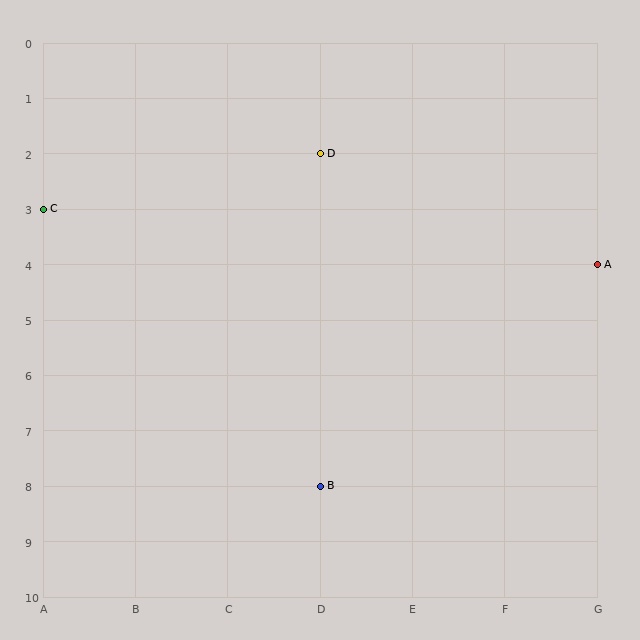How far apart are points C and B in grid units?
Points C and B are 3 columns and 5 rows apart (about 5.8 grid units diagonally).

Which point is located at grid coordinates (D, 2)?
Point D is at (D, 2).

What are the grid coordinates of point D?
Point D is at grid coordinates (D, 2).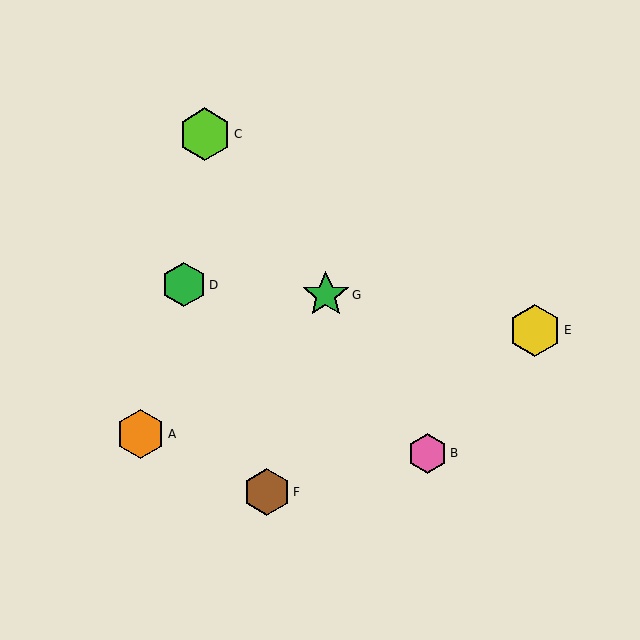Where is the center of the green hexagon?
The center of the green hexagon is at (184, 285).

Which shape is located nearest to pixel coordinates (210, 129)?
The lime hexagon (labeled C) at (205, 134) is nearest to that location.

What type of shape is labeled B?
Shape B is a pink hexagon.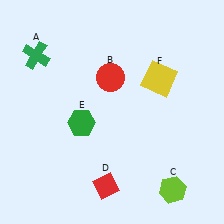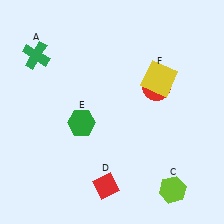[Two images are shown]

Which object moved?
The red circle (B) moved right.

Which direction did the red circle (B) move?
The red circle (B) moved right.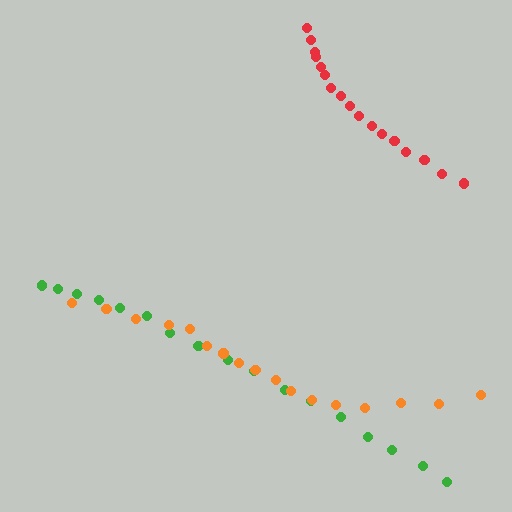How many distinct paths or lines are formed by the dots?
There are 3 distinct paths.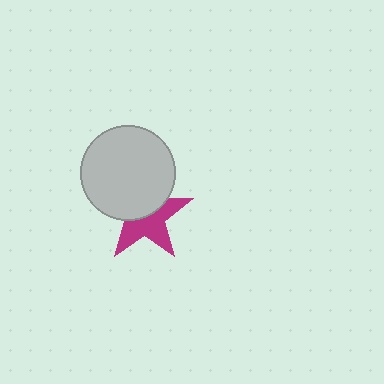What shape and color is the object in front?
The object in front is a light gray circle.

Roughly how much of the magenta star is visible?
About half of it is visible (roughly 52%).